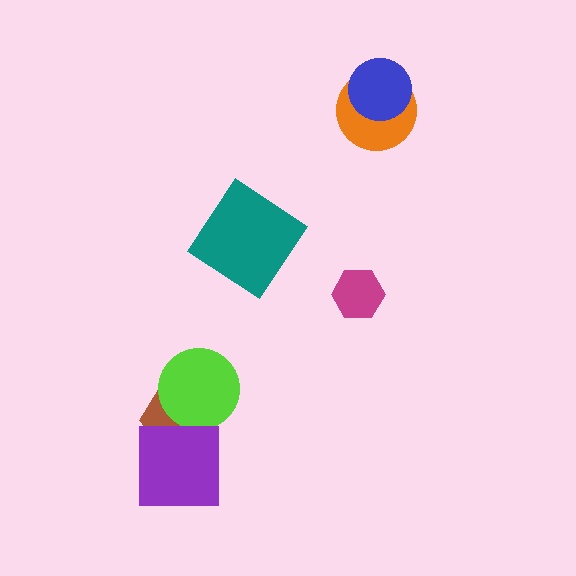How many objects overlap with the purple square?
1 object overlaps with the purple square.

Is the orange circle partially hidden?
Yes, it is partially covered by another shape.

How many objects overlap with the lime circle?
1 object overlaps with the lime circle.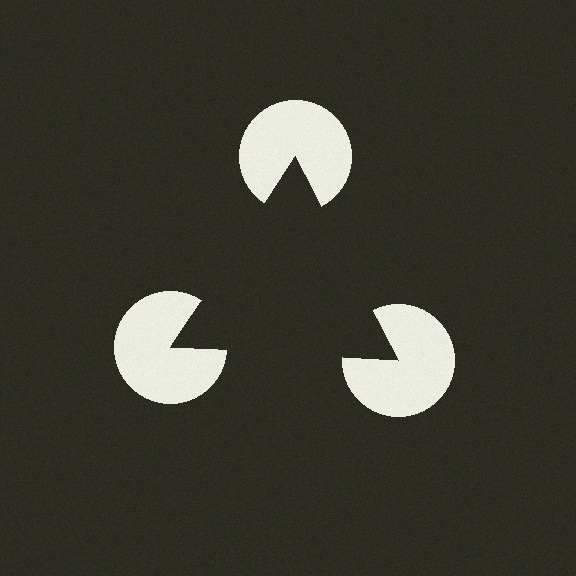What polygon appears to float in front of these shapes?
An illusory triangle — its edges are inferred from the aligned wedge cuts in the pac-man discs, not physically drawn.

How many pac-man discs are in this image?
There are 3 — one at each vertex of the illusory triangle.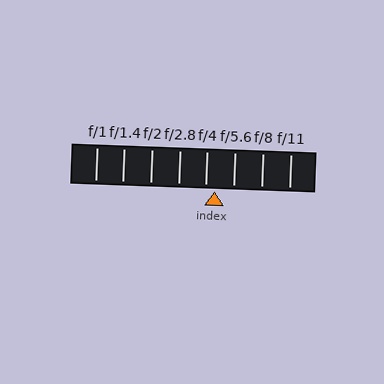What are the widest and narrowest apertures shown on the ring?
The widest aperture shown is f/1 and the narrowest is f/11.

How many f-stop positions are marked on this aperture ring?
There are 8 f-stop positions marked.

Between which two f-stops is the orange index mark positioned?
The index mark is between f/4 and f/5.6.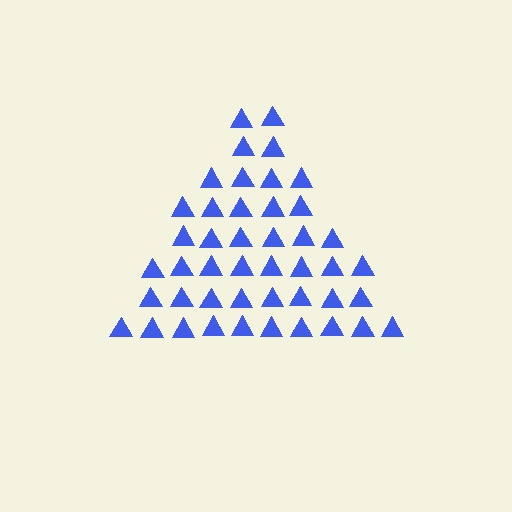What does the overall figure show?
The overall figure shows a triangle.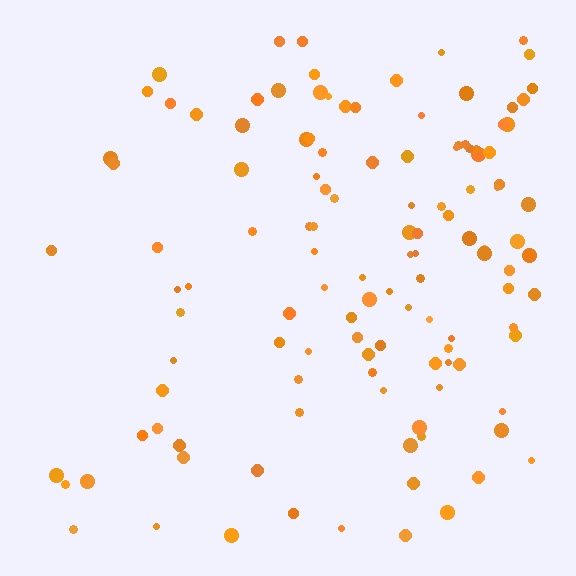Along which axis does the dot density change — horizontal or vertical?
Horizontal.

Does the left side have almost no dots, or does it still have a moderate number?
Still a moderate number, just noticeably fewer than the right.